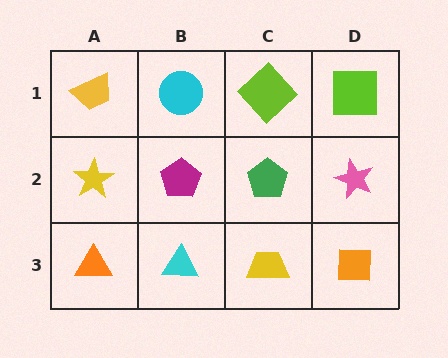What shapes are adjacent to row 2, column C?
A lime diamond (row 1, column C), a yellow trapezoid (row 3, column C), a magenta pentagon (row 2, column B), a pink star (row 2, column D).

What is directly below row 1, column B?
A magenta pentagon.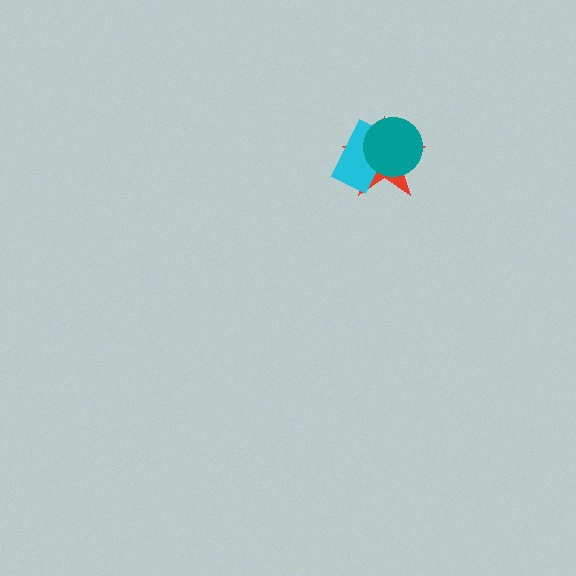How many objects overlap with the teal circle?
2 objects overlap with the teal circle.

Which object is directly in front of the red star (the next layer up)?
The cyan rectangle is directly in front of the red star.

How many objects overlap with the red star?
2 objects overlap with the red star.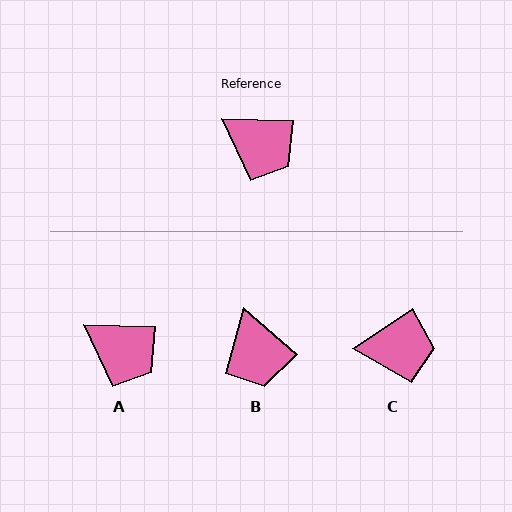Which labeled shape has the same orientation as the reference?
A.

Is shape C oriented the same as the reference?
No, it is off by about 35 degrees.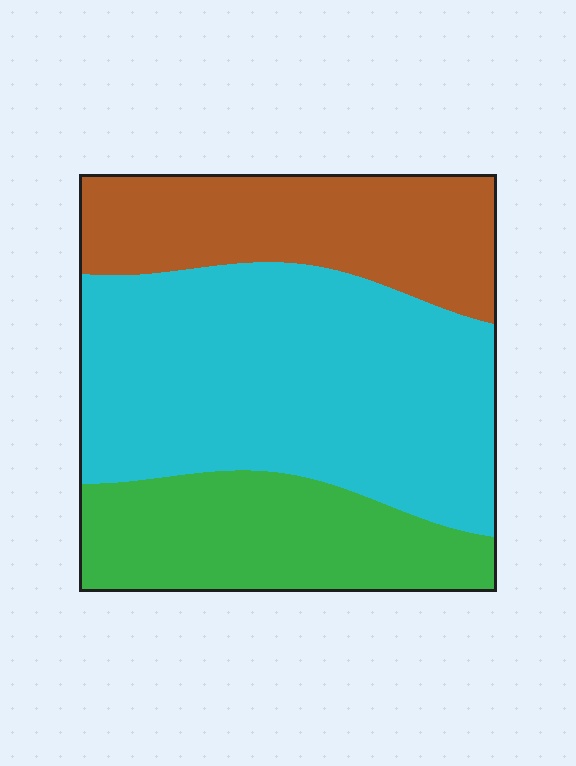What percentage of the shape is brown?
Brown covers around 25% of the shape.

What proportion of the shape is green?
Green takes up about one quarter (1/4) of the shape.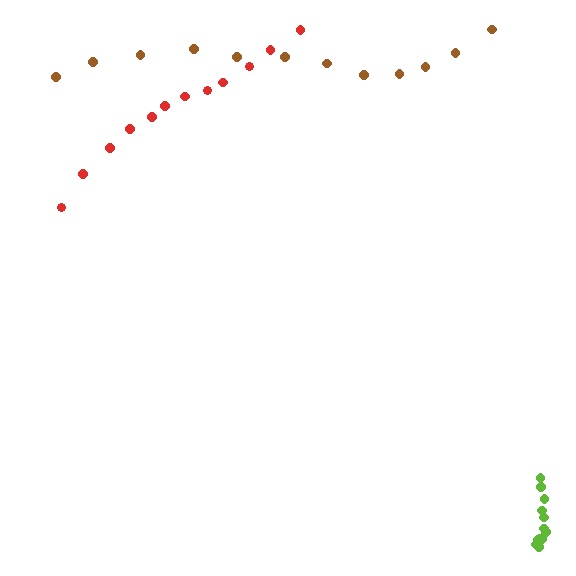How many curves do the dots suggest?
There are 3 distinct paths.